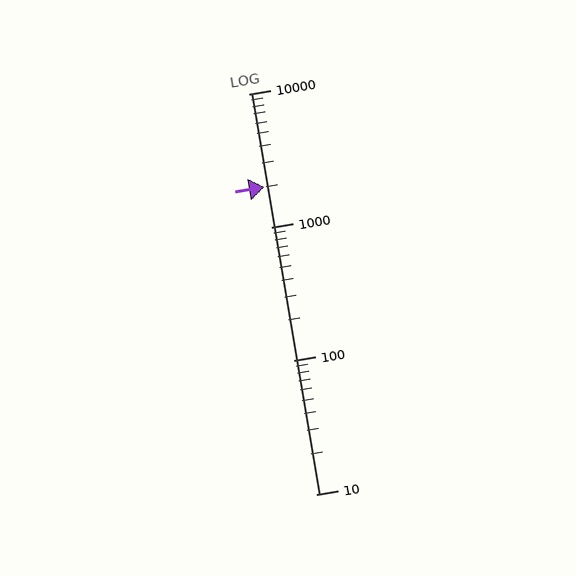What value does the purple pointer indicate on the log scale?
The pointer indicates approximately 2000.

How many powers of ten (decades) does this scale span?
The scale spans 3 decades, from 10 to 10000.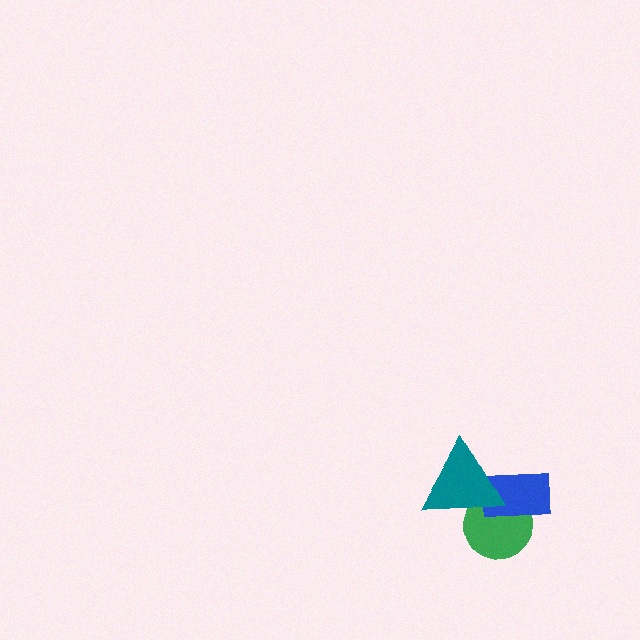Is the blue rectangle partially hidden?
Yes, it is partially covered by another shape.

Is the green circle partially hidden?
Yes, it is partially covered by another shape.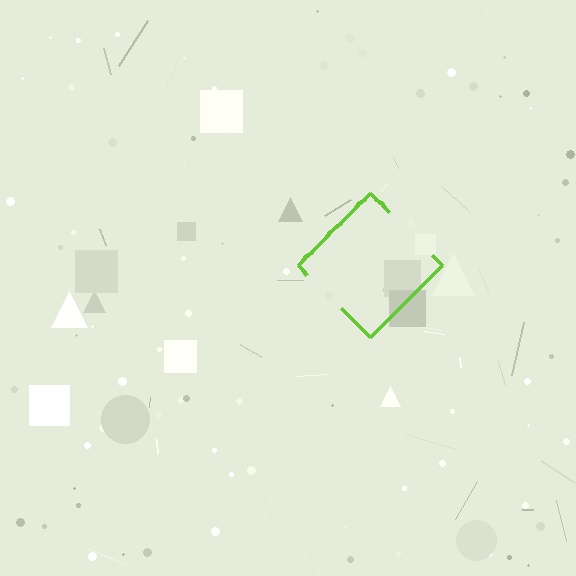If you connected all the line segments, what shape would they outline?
They would outline a diamond.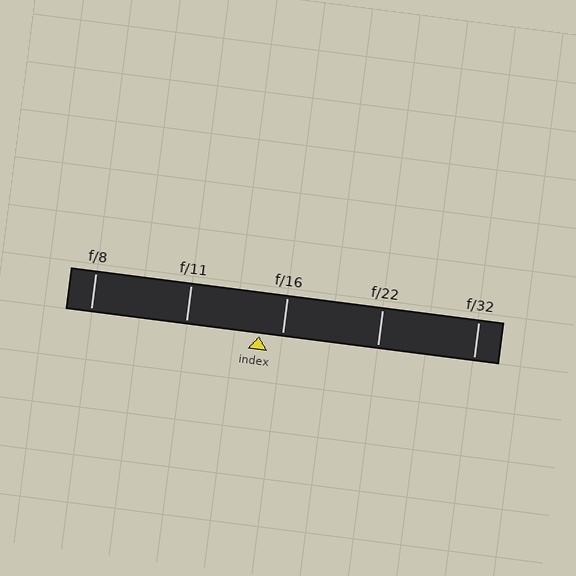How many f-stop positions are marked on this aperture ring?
There are 5 f-stop positions marked.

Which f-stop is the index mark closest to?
The index mark is closest to f/16.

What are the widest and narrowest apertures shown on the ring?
The widest aperture shown is f/8 and the narrowest is f/32.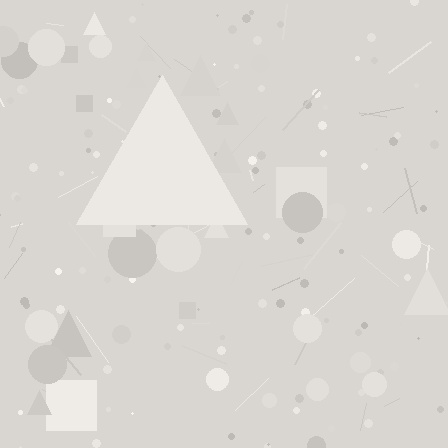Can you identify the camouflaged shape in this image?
The camouflaged shape is a triangle.